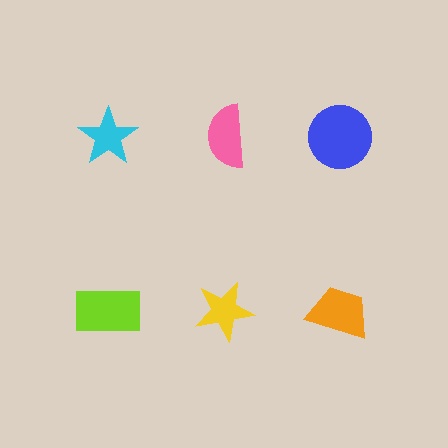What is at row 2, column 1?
A lime rectangle.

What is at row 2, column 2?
A yellow star.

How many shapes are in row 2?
3 shapes.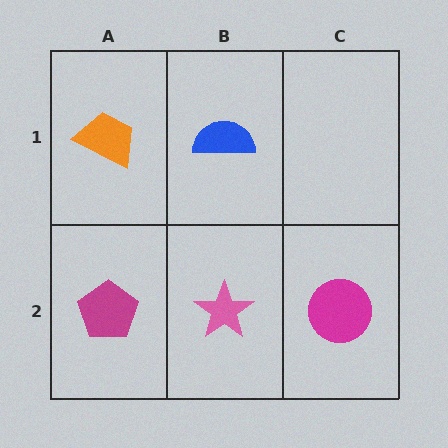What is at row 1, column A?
An orange trapezoid.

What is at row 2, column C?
A magenta circle.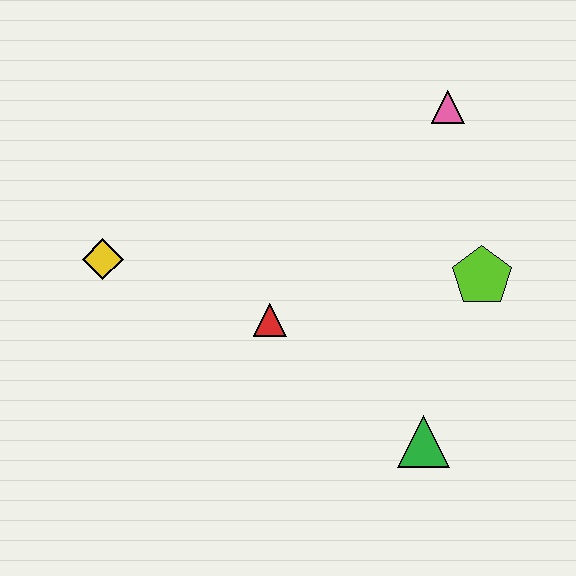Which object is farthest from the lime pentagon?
The yellow diamond is farthest from the lime pentagon.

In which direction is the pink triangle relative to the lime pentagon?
The pink triangle is above the lime pentagon.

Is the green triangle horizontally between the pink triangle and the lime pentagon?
No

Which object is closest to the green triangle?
The lime pentagon is closest to the green triangle.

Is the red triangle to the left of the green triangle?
Yes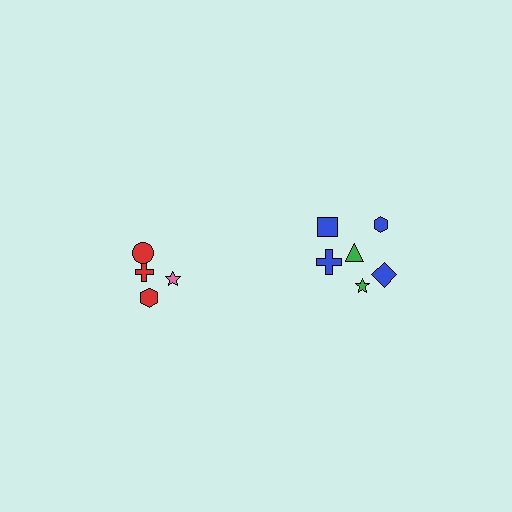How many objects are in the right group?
There are 6 objects.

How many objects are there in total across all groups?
There are 10 objects.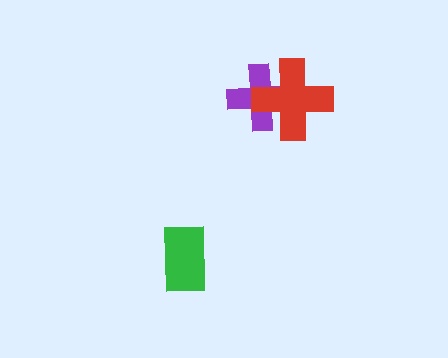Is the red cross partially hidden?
No, no other shape covers it.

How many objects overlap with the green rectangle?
0 objects overlap with the green rectangle.